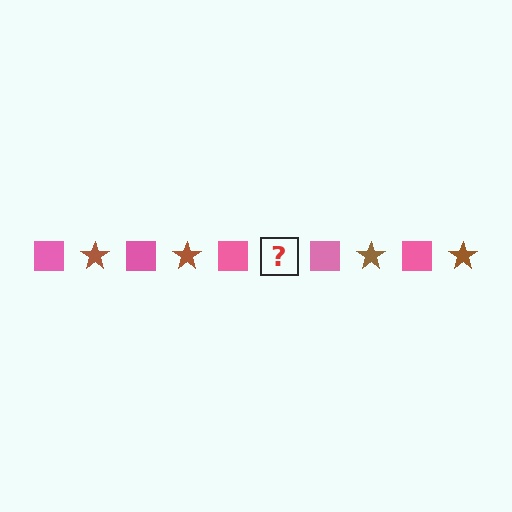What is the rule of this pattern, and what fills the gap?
The rule is that the pattern alternates between pink square and brown star. The gap should be filled with a brown star.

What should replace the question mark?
The question mark should be replaced with a brown star.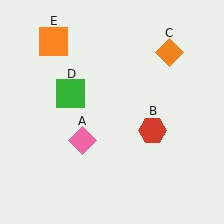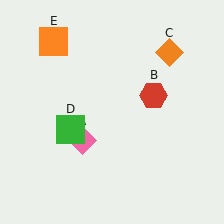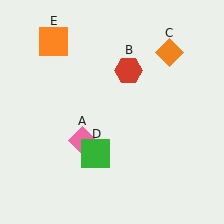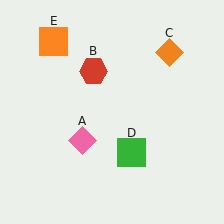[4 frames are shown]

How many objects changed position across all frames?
2 objects changed position: red hexagon (object B), green square (object D).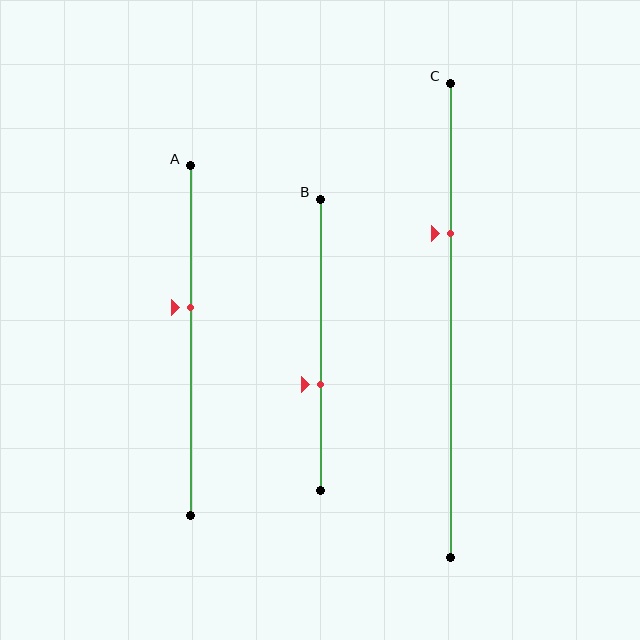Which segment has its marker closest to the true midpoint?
Segment A has its marker closest to the true midpoint.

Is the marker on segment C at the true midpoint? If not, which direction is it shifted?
No, the marker on segment C is shifted upward by about 18% of the segment length.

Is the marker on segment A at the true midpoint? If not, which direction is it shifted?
No, the marker on segment A is shifted upward by about 9% of the segment length.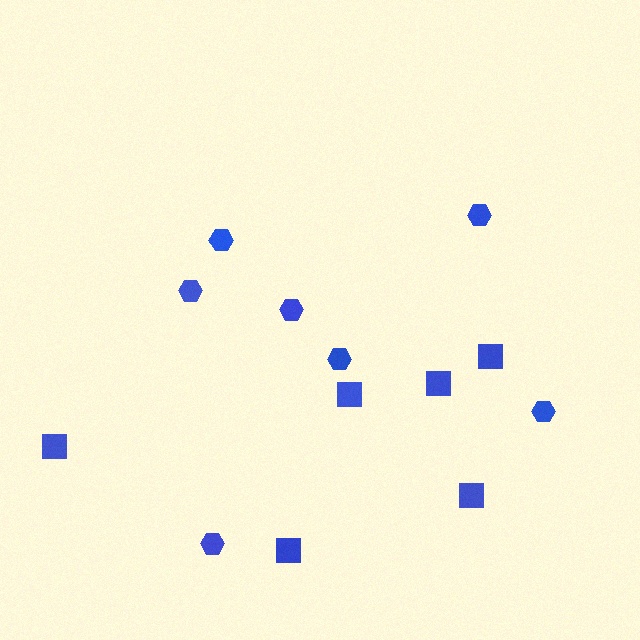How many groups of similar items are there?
There are 2 groups: one group of hexagons (7) and one group of squares (6).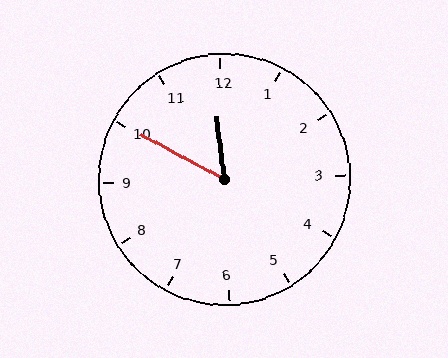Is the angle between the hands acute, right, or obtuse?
It is acute.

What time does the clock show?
11:50.